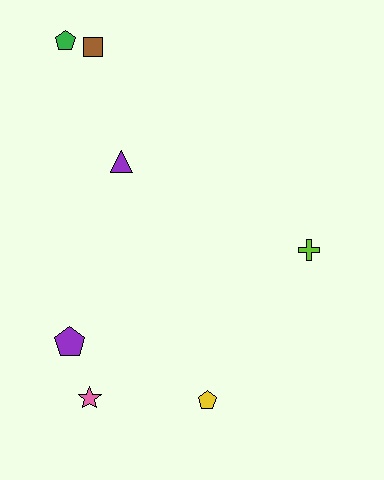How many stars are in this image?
There is 1 star.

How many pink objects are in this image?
There is 1 pink object.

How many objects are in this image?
There are 7 objects.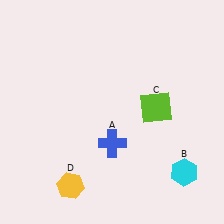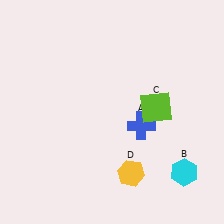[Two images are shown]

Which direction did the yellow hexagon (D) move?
The yellow hexagon (D) moved right.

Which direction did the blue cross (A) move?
The blue cross (A) moved right.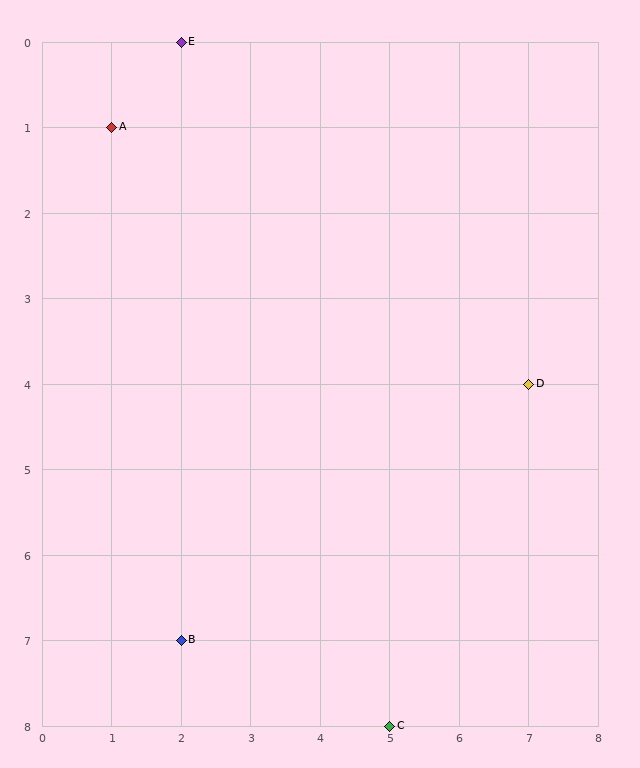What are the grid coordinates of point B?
Point B is at grid coordinates (2, 7).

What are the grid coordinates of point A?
Point A is at grid coordinates (1, 1).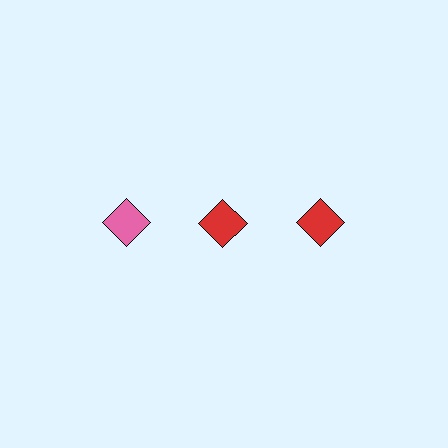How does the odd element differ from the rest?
It has a different color: pink instead of red.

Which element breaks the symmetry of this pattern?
The pink diamond in the top row, leftmost column breaks the symmetry. All other shapes are red diamonds.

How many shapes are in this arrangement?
There are 3 shapes arranged in a grid pattern.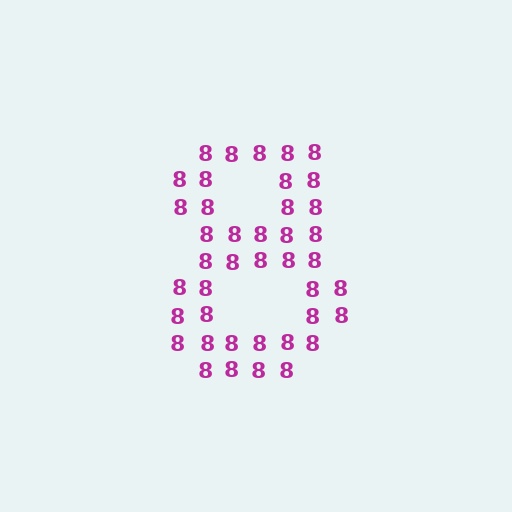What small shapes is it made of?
It is made of small digit 8's.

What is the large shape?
The large shape is the digit 8.